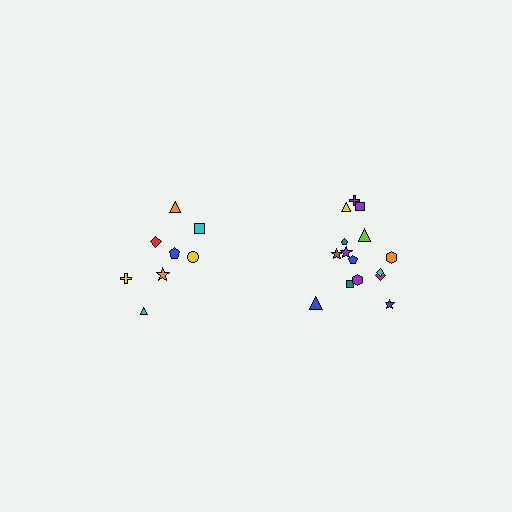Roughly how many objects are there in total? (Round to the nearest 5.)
Roughly 25 objects in total.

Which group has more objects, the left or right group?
The right group.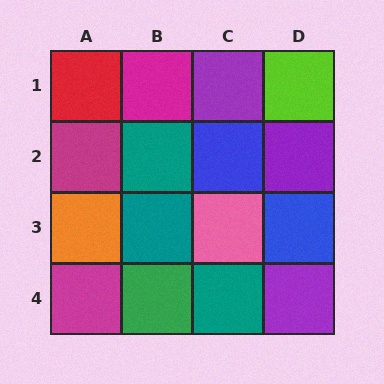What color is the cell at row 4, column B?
Green.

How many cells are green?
1 cell is green.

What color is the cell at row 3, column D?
Blue.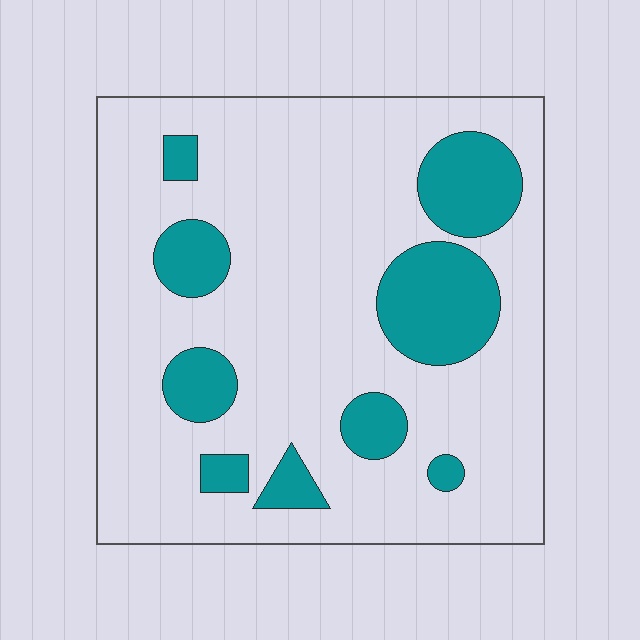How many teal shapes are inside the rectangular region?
9.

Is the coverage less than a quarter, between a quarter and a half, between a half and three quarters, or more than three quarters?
Less than a quarter.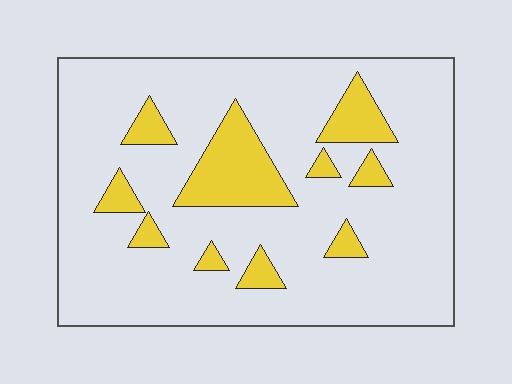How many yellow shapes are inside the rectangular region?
10.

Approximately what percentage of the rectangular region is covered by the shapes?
Approximately 15%.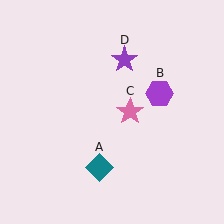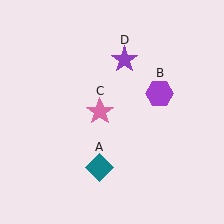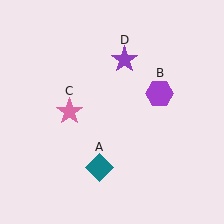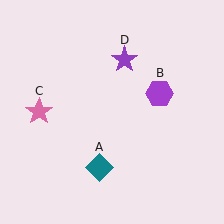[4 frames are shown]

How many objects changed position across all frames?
1 object changed position: pink star (object C).